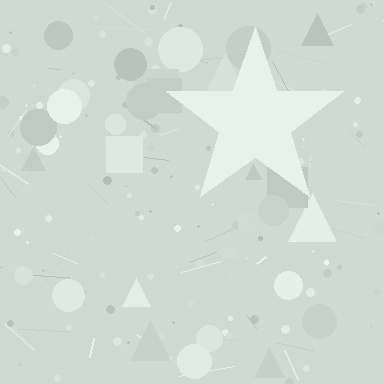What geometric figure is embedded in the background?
A star is embedded in the background.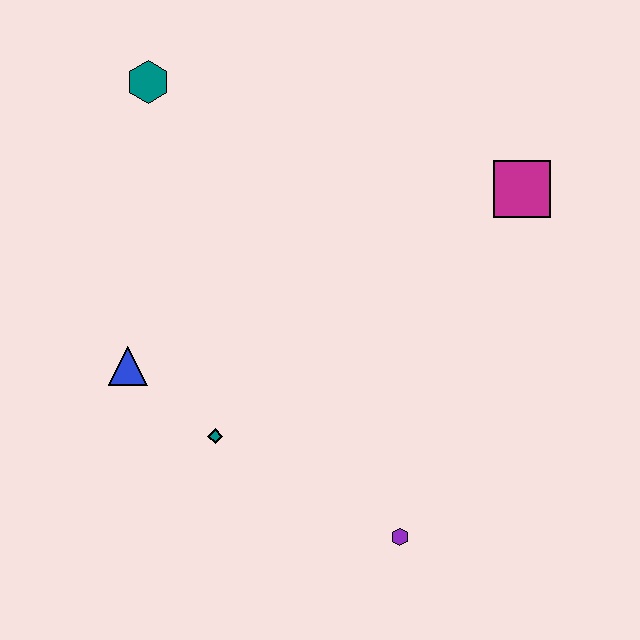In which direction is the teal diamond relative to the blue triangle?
The teal diamond is to the right of the blue triangle.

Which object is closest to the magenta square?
The purple hexagon is closest to the magenta square.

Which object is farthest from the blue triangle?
The magenta square is farthest from the blue triangle.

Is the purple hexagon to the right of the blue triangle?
Yes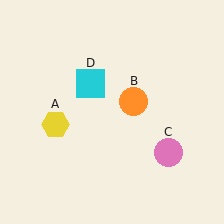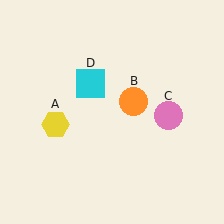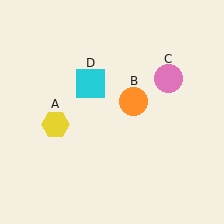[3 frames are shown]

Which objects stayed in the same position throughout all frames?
Yellow hexagon (object A) and orange circle (object B) and cyan square (object D) remained stationary.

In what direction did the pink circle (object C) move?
The pink circle (object C) moved up.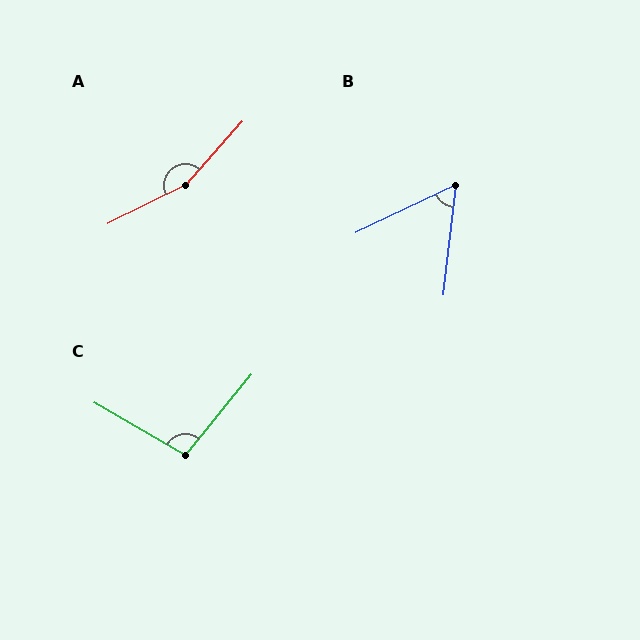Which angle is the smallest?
B, at approximately 58 degrees.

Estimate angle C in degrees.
Approximately 99 degrees.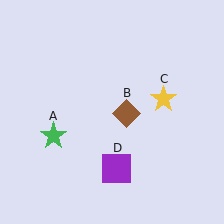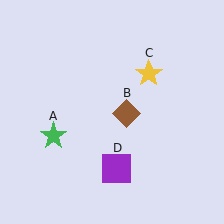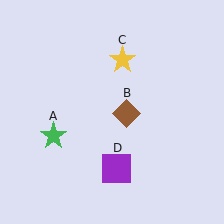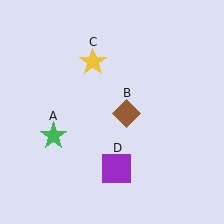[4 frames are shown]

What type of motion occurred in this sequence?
The yellow star (object C) rotated counterclockwise around the center of the scene.